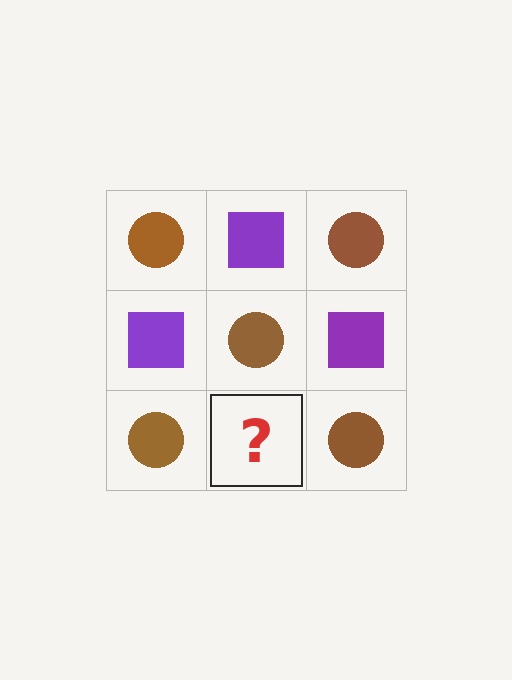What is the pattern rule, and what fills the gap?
The rule is that it alternates brown circle and purple square in a checkerboard pattern. The gap should be filled with a purple square.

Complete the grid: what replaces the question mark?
The question mark should be replaced with a purple square.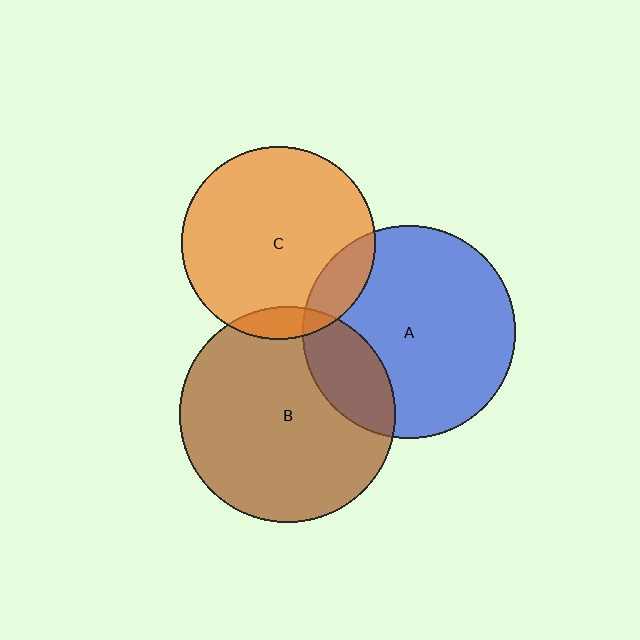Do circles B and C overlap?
Yes.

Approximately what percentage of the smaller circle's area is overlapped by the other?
Approximately 10%.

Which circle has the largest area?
Circle B (brown).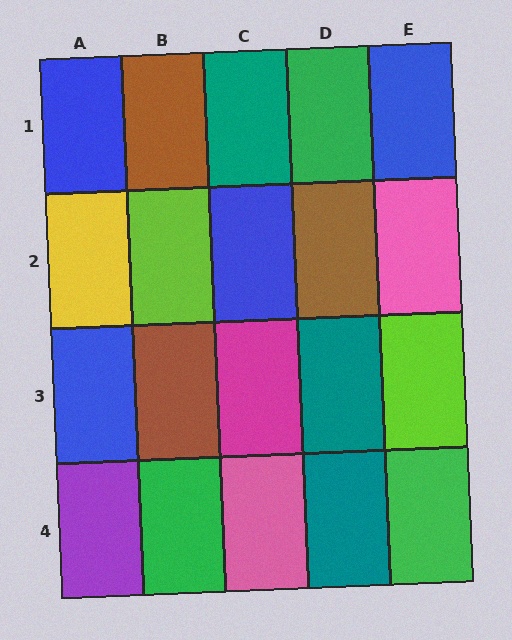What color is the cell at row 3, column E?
Lime.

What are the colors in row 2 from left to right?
Yellow, lime, blue, brown, pink.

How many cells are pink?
2 cells are pink.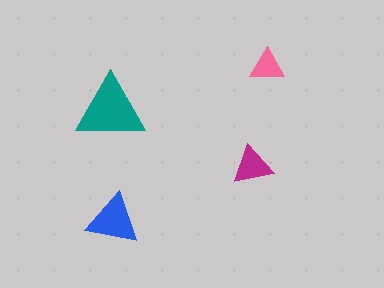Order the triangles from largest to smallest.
the teal one, the blue one, the magenta one, the pink one.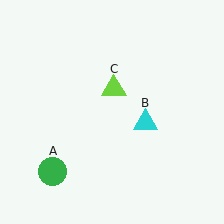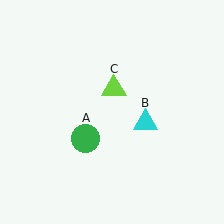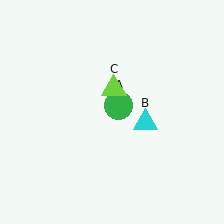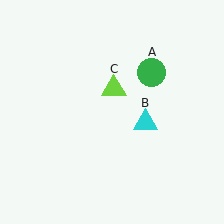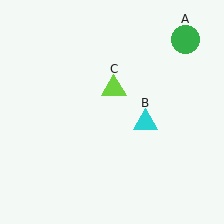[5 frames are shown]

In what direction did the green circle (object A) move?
The green circle (object A) moved up and to the right.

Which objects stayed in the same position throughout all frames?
Cyan triangle (object B) and lime triangle (object C) remained stationary.